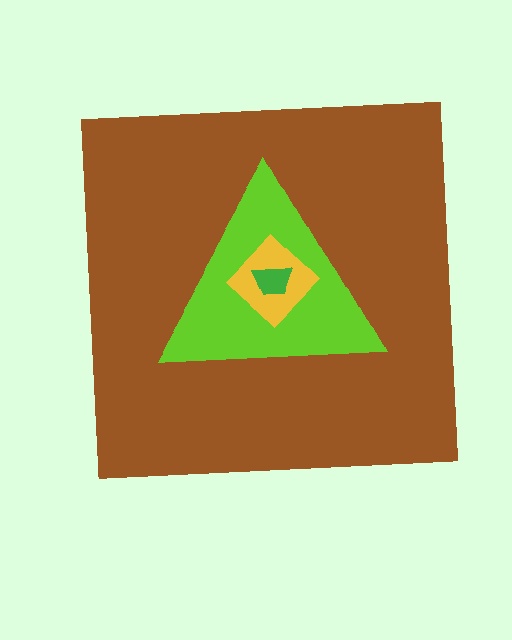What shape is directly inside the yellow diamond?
The green trapezoid.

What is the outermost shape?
The brown square.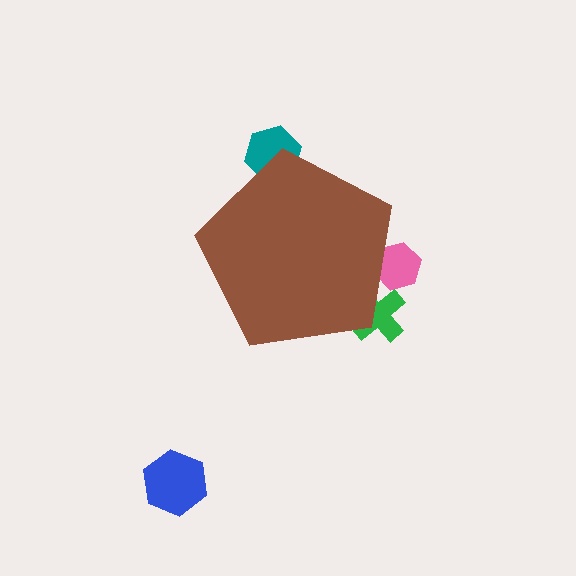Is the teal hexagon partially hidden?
Yes, the teal hexagon is partially hidden behind the brown pentagon.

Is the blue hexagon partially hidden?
No, the blue hexagon is fully visible.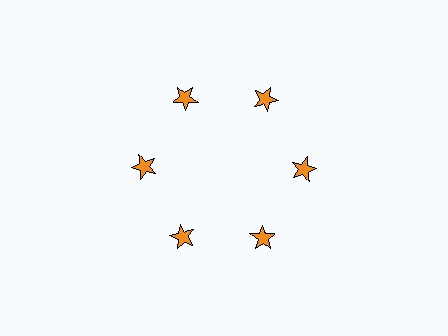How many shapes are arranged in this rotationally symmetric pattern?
There are 6 shapes, arranged in 6 groups of 1.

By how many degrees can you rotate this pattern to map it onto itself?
The pattern maps onto itself every 60 degrees of rotation.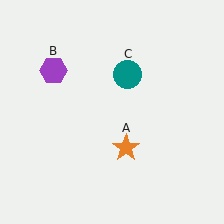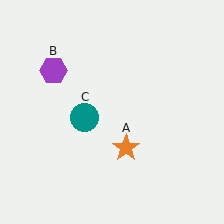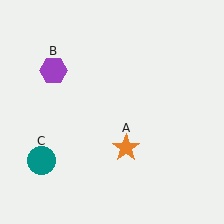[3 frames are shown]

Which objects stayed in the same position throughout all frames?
Orange star (object A) and purple hexagon (object B) remained stationary.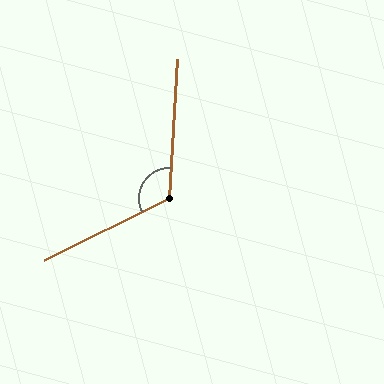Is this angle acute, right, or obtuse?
It is obtuse.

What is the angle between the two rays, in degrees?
Approximately 119 degrees.